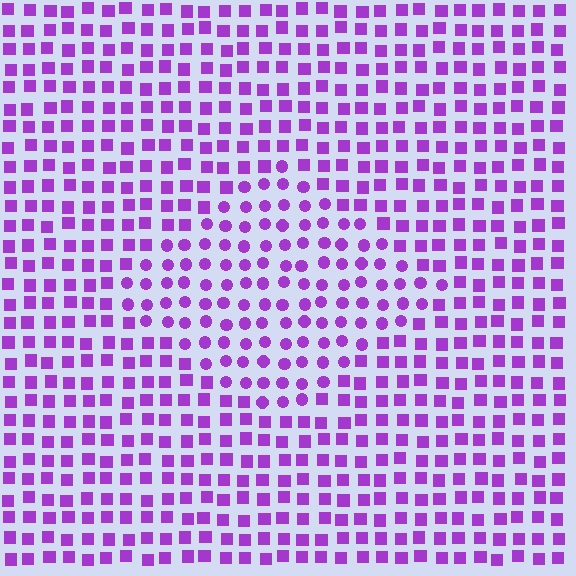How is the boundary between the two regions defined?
The boundary is defined by a change in element shape: circles inside vs. squares outside. All elements share the same color and spacing.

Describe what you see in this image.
The image is filled with small purple elements arranged in a uniform grid. A diamond-shaped region contains circles, while the surrounding area contains squares. The boundary is defined purely by the change in element shape.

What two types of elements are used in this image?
The image uses circles inside the diamond region and squares outside it.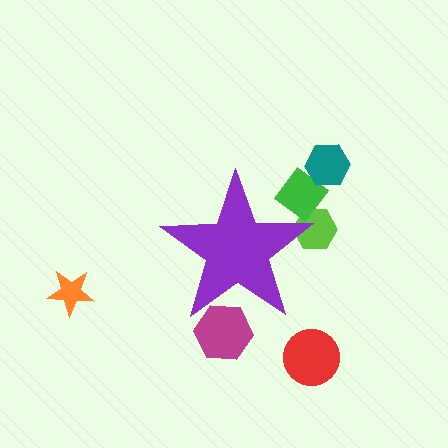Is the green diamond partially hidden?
Yes, the green diamond is partially hidden behind the purple star.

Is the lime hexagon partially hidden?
Yes, the lime hexagon is partially hidden behind the purple star.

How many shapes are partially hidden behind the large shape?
3 shapes are partially hidden.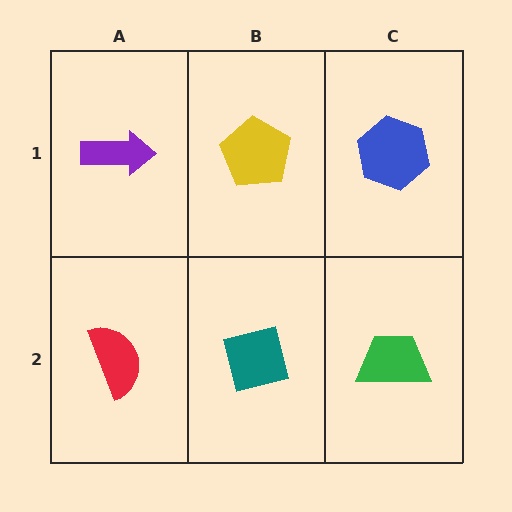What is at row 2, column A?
A red semicircle.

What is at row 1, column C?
A blue hexagon.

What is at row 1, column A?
A purple arrow.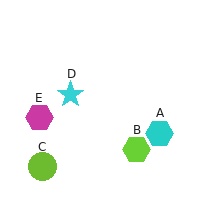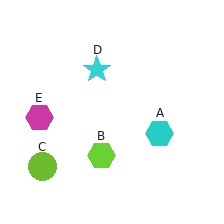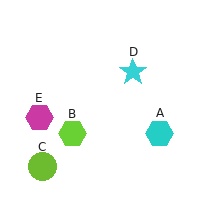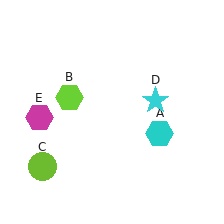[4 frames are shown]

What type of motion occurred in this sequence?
The lime hexagon (object B), cyan star (object D) rotated clockwise around the center of the scene.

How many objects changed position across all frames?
2 objects changed position: lime hexagon (object B), cyan star (object D).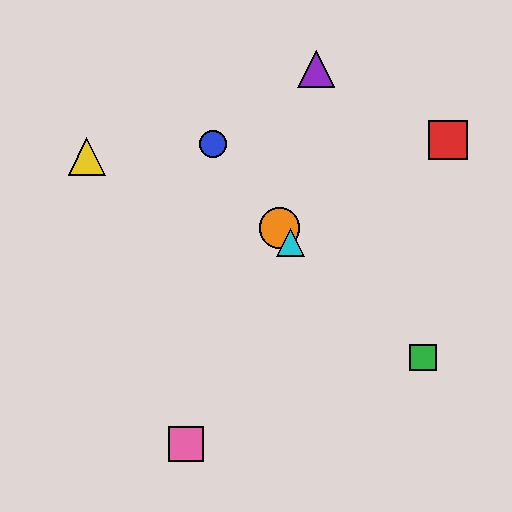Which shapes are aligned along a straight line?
The blue circle, the orange circle, the cyan triangle are aligned along a straight line.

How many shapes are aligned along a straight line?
3 shapes (the blue circle, the orange circle, the cyan triangle) are aligned along a straight line.